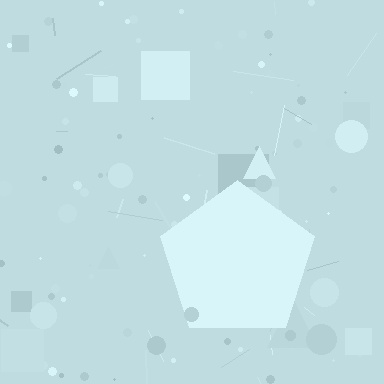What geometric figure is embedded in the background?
A pentagon is embedded in the background.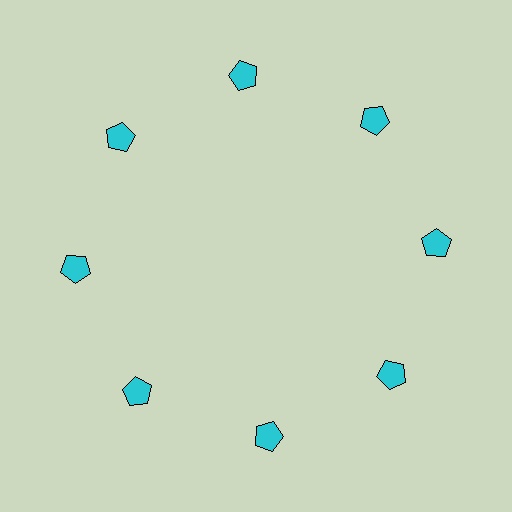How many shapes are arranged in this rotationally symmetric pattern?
There are 8 shapes, arranged in 8 groups of 1.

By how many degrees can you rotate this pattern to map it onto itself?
The pattern maps onto itself every 45 degrees of rotation.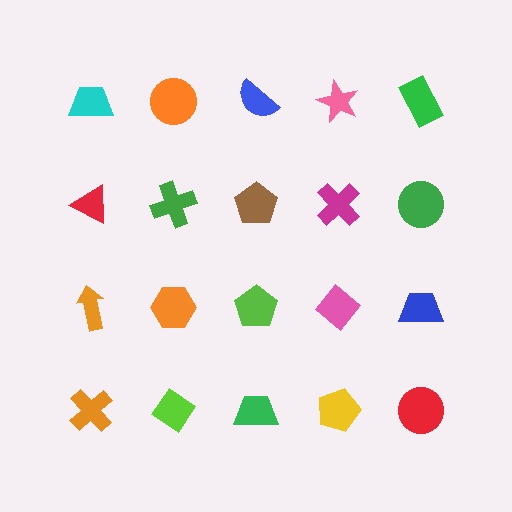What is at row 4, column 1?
An orange cross.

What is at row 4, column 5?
A red circle.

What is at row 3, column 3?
A lime pentagon.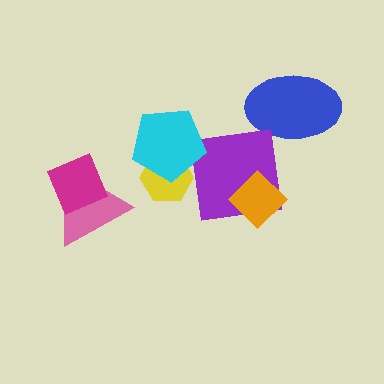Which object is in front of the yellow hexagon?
The cyan pentagon is in front of the yellow hexagon.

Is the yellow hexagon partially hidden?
Yes, it is partially covered by another shape.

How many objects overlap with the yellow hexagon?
1 object overlaps with the yellow hexagon.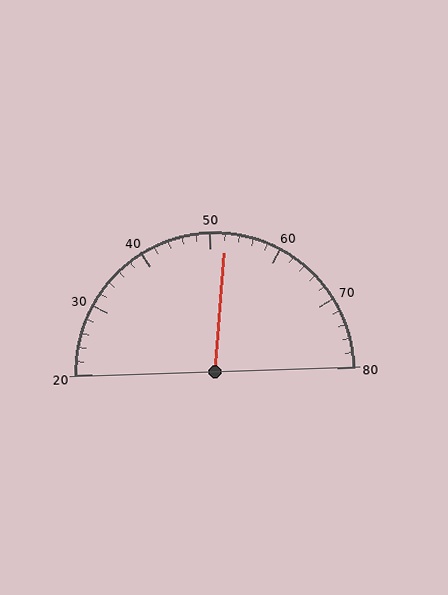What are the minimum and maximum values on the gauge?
The gauge ranges from 20 to 80.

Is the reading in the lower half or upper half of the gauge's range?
The reading is in the upper half of the range (20 to 80).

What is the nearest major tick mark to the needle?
The nearest major tick mark is 50.